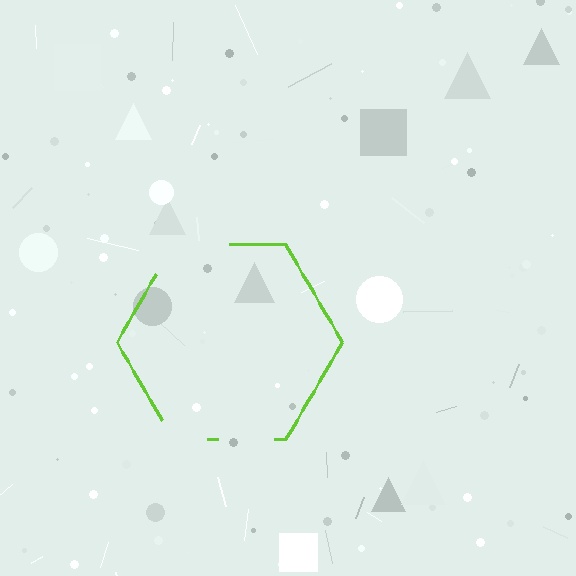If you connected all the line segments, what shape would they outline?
They would outline a hexagon.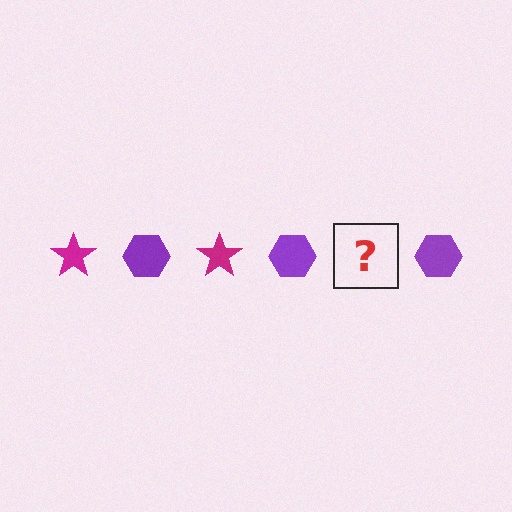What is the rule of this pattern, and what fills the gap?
The rule is that the pattern alternates between magenta star and purple hexagon. The gap should be filled with a magenta star.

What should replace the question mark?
The question mark should be replaced with a magenta star.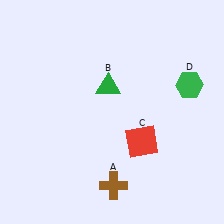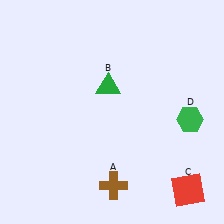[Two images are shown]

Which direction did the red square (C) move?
The red square (C) moved down.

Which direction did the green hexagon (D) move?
The green hexagon (D) moved down.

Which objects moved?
The objects that moved are: the red square (C), the green hexagon (D).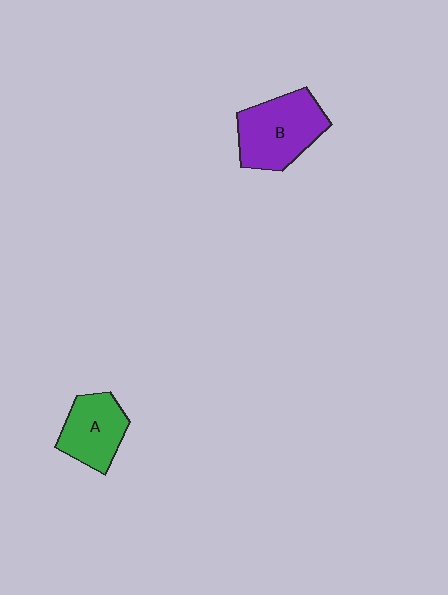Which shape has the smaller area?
Shape A (green).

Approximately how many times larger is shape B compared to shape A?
Approximately 1.4 times.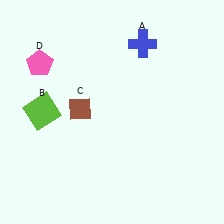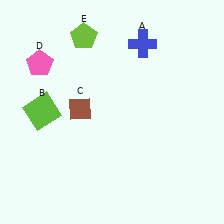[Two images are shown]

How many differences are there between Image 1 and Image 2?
There is 1 difference between the two images.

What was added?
A lime pentagon (E) was added in Image 2.